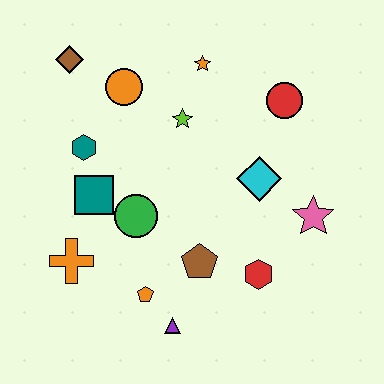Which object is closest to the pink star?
The cyan diamond is closest to the pink star.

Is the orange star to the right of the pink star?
No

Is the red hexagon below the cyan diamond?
Yes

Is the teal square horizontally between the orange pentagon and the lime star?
No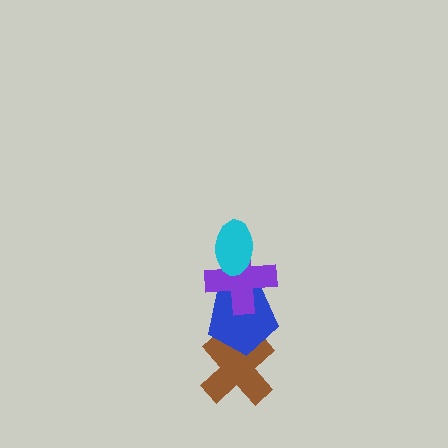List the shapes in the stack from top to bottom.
From top to bottom: the cyan ellipse, the purple cross, the blue pentagon, the brown cross.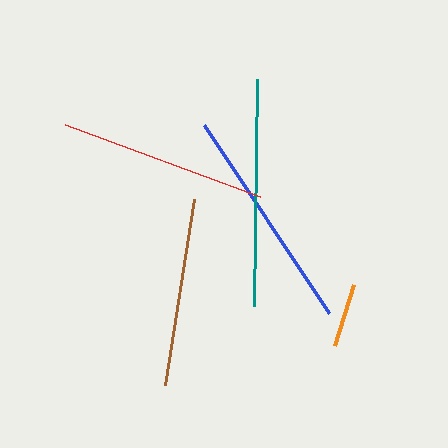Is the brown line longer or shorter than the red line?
The red line is longer than the brown line.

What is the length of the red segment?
The red segment is approximately 208 pixels long.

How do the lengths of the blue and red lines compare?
The blue and red lines are approximately the same length.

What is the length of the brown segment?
The brown segment is approximately 188 pixels long.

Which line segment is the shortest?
The orange line is the shortest at approximately 64 pixels.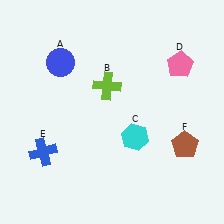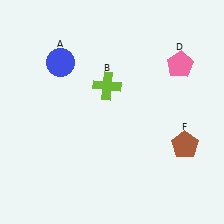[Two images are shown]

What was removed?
The cyan hexagon (C), the blue cross (E) were removed in Image 2.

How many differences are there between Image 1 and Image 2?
There are 2 differences between the two images.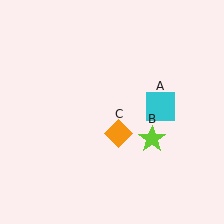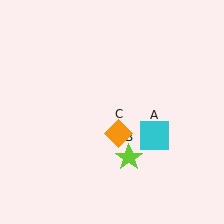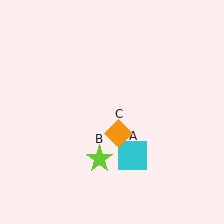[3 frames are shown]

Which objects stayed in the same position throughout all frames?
Orange diamond (object C) remained stationary.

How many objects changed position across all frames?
2 objects changed position: cyan square (object A), lime star (object B).